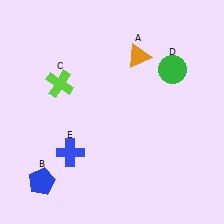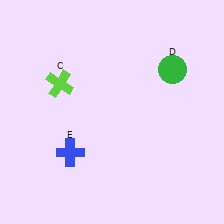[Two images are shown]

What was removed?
The orange triangle (A), the blue pentagon (B) were removed in Image 2.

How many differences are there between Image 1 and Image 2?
There are 2 differences between the two images.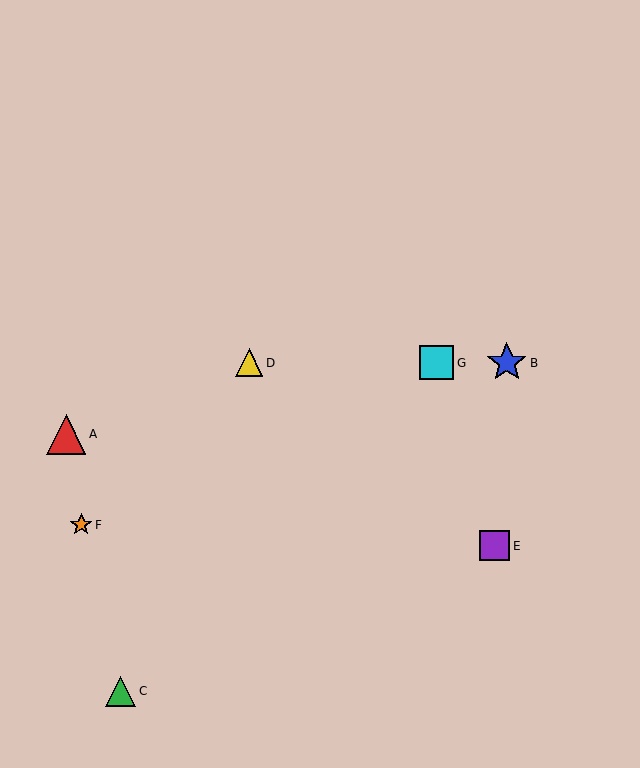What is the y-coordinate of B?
Object B is at y≈363.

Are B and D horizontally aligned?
Yes, both are at y≈363.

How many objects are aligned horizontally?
3 objects (B, D, G) are aligned horizontally.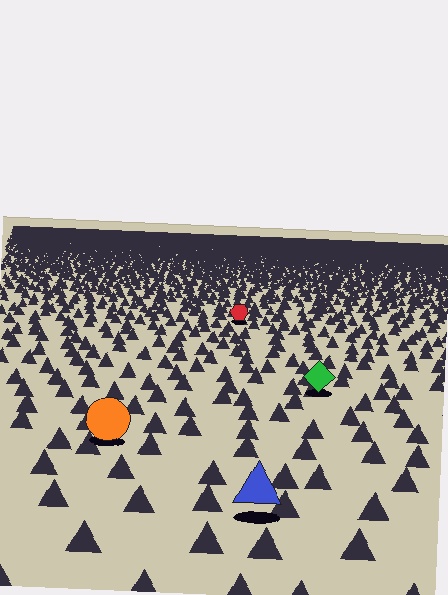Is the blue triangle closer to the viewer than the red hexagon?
Yes. The blue triangle is closer — you can tell from the texture gradient: the ground texture is coarser near it.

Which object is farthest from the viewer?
The red hexagon is farthest from the viewer. It appears smaller and the ground texture around it is denser.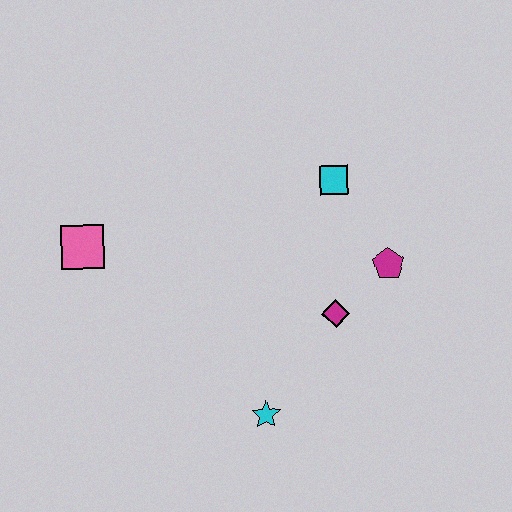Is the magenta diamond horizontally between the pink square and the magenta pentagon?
Yes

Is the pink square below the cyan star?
No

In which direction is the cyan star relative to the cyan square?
The cyan star is below the cyan square.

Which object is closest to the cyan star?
The magenta diamond is closest to the cyan star.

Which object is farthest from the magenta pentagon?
The pink square is farthest from the magenta pentagon.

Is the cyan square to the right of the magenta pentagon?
No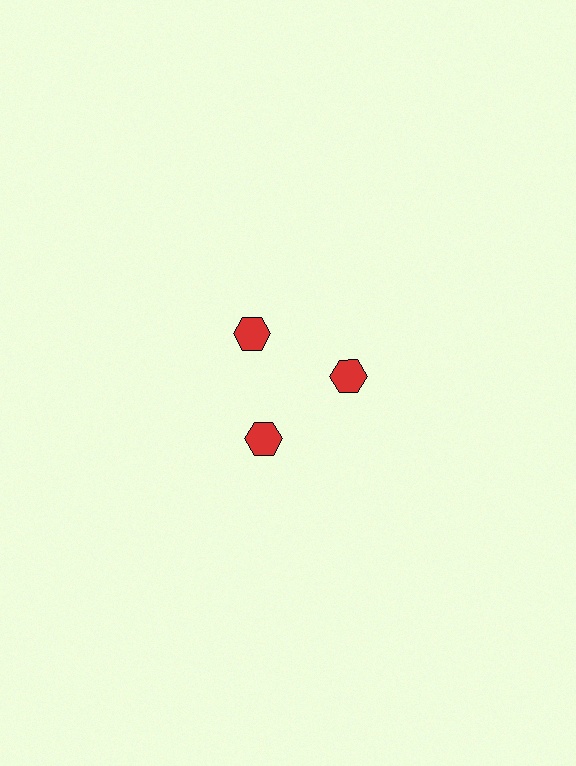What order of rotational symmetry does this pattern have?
This pattern has 3-fold rotational symmetry.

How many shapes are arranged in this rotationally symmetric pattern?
There are 3 shapes, arranged in 3 groups of 1.